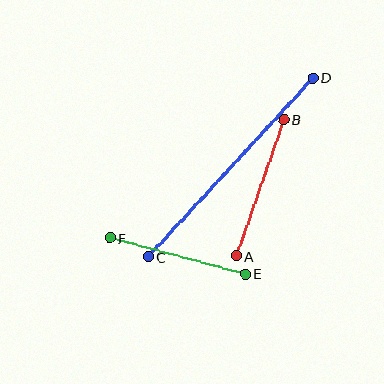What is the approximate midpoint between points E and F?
The midpoint is at approximately (178, 256) pixels.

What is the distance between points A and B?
The distance is approximately 144 pixels.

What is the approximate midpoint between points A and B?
The midpoint is at approximately (260, 188) pixels.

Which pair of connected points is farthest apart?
Points C and D are farthest apart.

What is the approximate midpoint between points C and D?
The midpoint is at approximately (230, 167) pixels.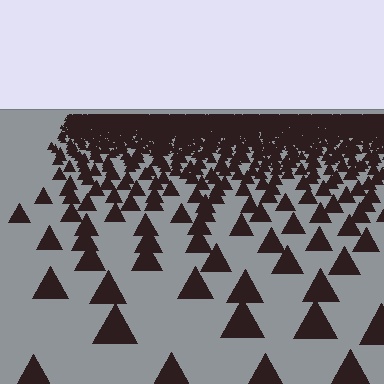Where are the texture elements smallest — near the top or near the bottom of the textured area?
Near the top.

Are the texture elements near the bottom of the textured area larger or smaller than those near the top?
Larger. Near the bottom, elements are closer to the viewer and appear at a bigger on-screen size.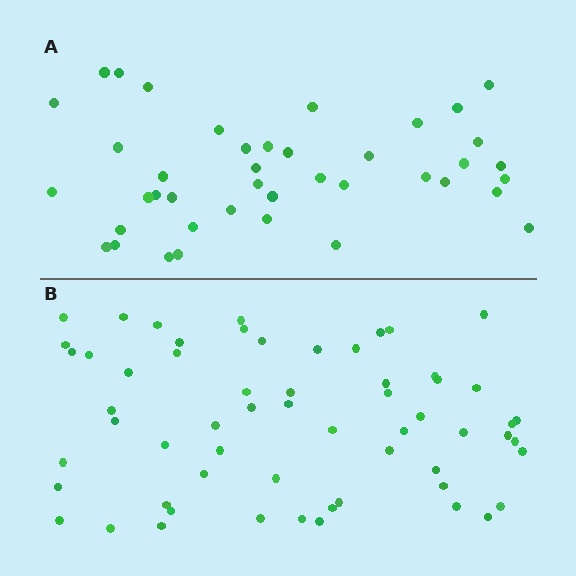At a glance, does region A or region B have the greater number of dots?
Region B (the bottom region) has more dots.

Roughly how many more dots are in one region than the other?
Region B has approximately 20 more dots than region A.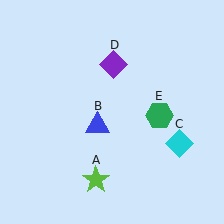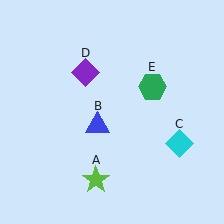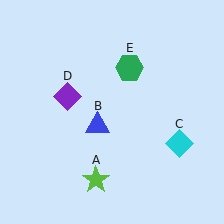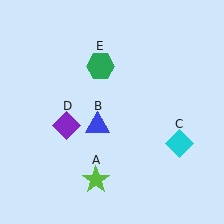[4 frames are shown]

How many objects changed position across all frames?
2 objects changed position: purple diamond (object D), green hexagon (object E).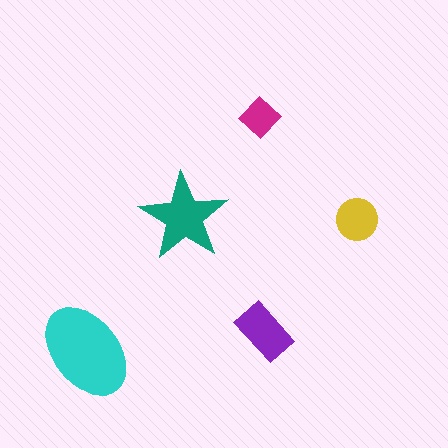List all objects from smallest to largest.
The magenta diamond, the yellow circle, the purple rectangle, the teal star, the cyan ellipse.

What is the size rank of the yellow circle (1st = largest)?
4th.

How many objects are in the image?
There are 5 objects in the image.